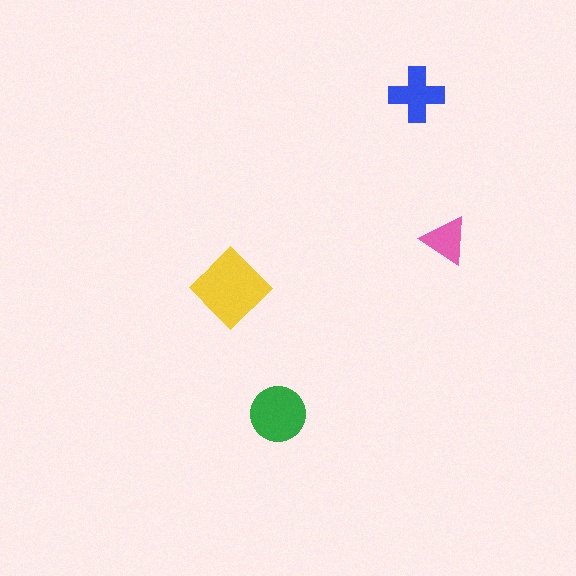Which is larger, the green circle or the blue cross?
The green circle.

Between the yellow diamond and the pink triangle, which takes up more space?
The yellow diamond.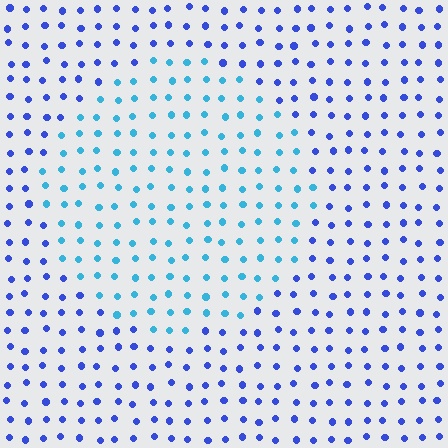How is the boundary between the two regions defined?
The boundary is defined purely by a slight shift in hue (about 39 degrees). Spacing, size, and orientation are identical on both sides.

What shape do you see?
I see a circle.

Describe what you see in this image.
The image is filled with small blue elements in a uniform arrangement. A circle-shaped region is visible where the elements are tinted to a slightly different hue, forming a subtle color boundary.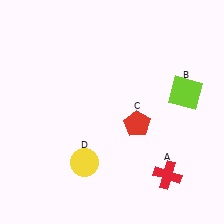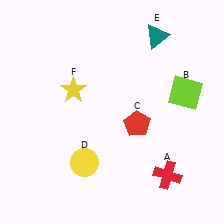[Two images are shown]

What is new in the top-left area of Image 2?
A yellow star (F) was added in the top-left area of Image 2.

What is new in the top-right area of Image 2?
A teal triangle (E) was added in the top-right area of Image 2.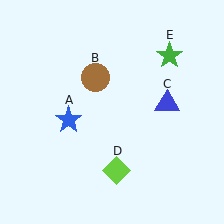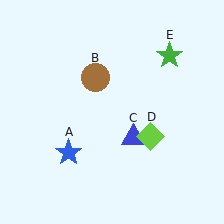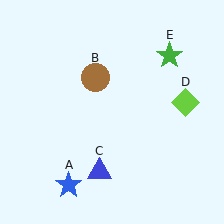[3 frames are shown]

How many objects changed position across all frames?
3 objects changed position: blue star (object A), blue triangle (object C), lime diamond (object D).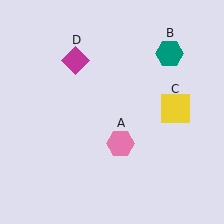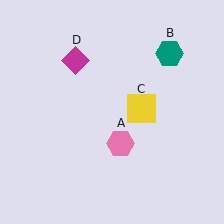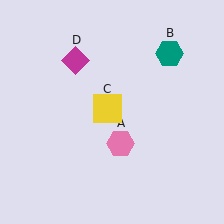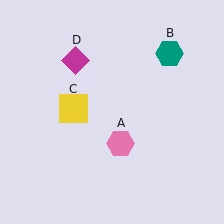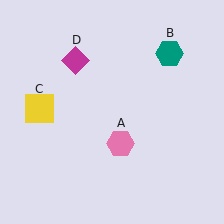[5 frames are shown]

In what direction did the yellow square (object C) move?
The yellow square (object C) moved left.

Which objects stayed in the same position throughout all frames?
Pink hexagon (object A) and teal hexagon (object B) and magenta diamond (object D) remained stationary.